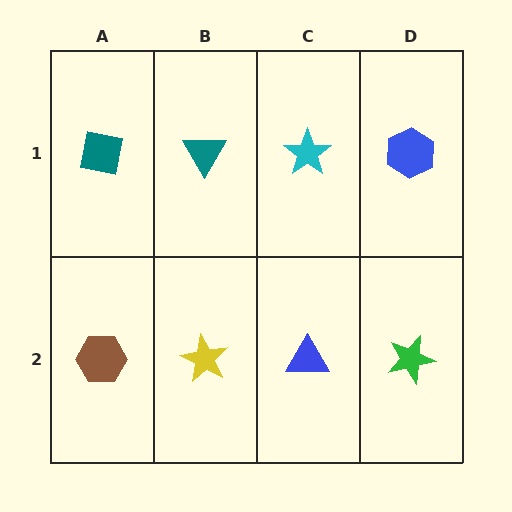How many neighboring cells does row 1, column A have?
2.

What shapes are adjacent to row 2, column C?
A cyan star (row 1, column C), a yellow star (row 2, column B), a green star (row 2, column D).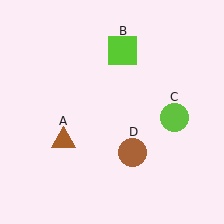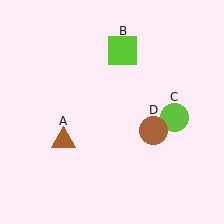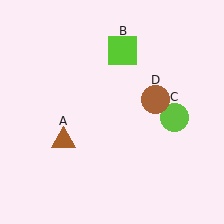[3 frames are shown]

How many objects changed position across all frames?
1 object changed position: brown circle (object D).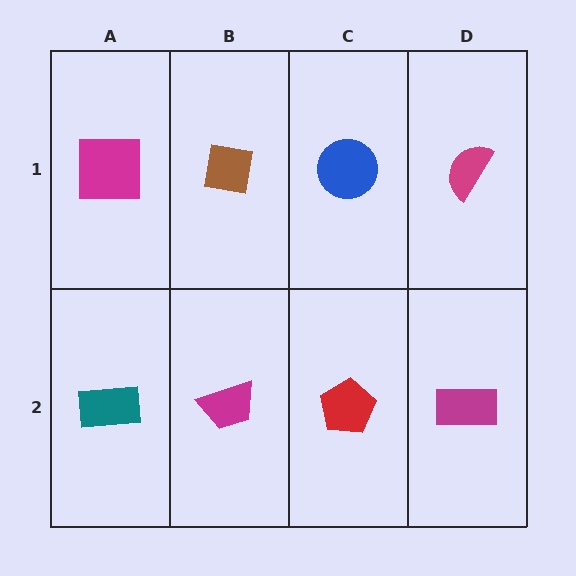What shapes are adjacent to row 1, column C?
A red pentagon (row 2, column C), a brown square (row 1, column B), a magenta semicircle (row 1, column D).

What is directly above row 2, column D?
A magenta semicircle.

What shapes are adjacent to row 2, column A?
A magenta square (row 1, column A), a magenta trapezoid (row 2, column B).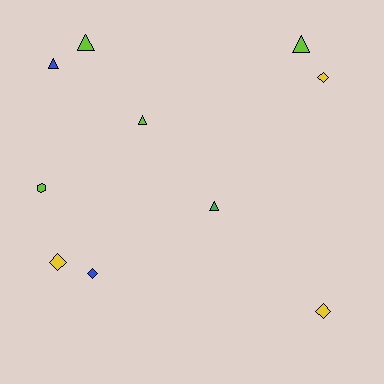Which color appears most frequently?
Lime, with 4 objects.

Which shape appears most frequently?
Triangle, with 5 objects.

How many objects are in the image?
There are 10 objects.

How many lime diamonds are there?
There are no lime diamonds.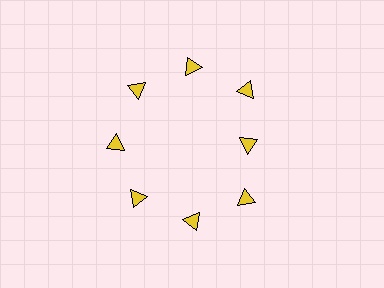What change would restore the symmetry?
The symmetry would be restored by moving it outward, back onto the ring so that all 8 triangles sit at equal angles and equal distance from the center.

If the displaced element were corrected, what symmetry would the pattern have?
It would have 8-fold rotational symmetry — the pattern would map onto itself every 45 degrees.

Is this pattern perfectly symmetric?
No. The 8 yellow triangles are arranged in a ring, but one element near the 3 o'clock position is pulled inward toward the center, breaking the 8-fold rotational symmetry.